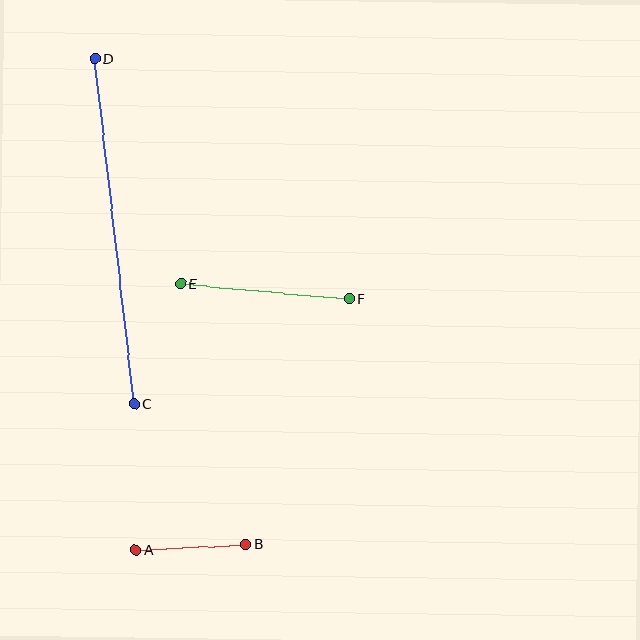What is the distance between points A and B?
The distance is approximately 111 pixels.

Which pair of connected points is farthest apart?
Points C and D are farthest apart.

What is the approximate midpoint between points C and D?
The midpoint is at approximately (114, 231) pixels.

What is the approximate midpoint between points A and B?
The midpoint is at approximately (191, 547) pixels.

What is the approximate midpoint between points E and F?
The midpoint is at approximately (265, 291) pixels.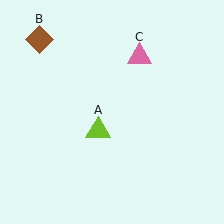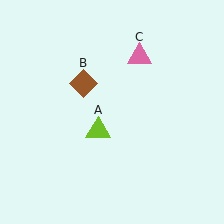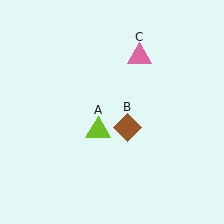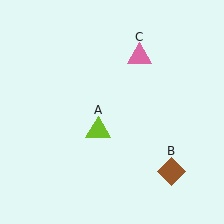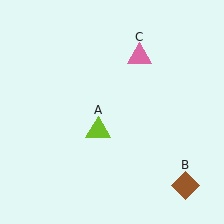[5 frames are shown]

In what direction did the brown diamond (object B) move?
The brown diamond (object B) moved down and to the right.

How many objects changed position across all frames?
1 object changed position: brown diamond (object B).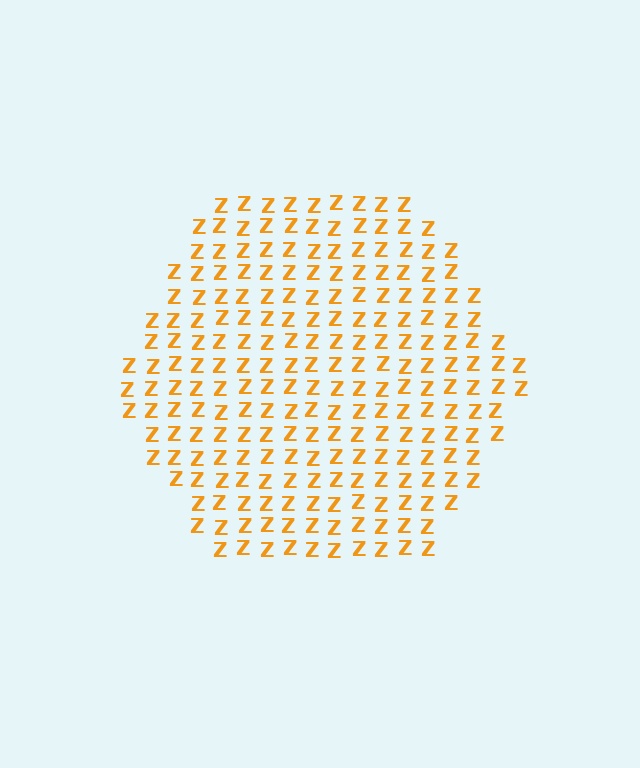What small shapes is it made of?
It is made of small letter Z's.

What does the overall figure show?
The overall figure shows a hexagon.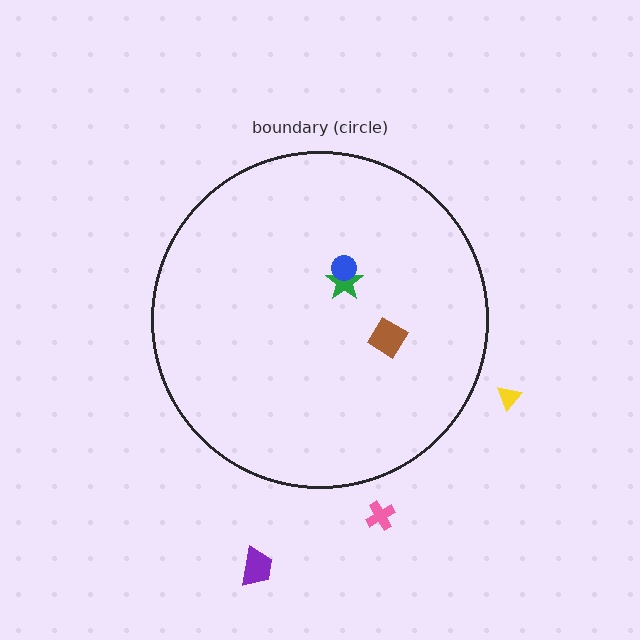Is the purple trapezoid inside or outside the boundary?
Outside.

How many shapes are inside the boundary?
3 inside, 3 outside.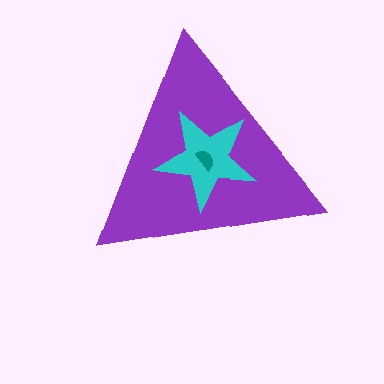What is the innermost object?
The teal semicircle.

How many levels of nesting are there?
3.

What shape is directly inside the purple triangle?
The cyan star.